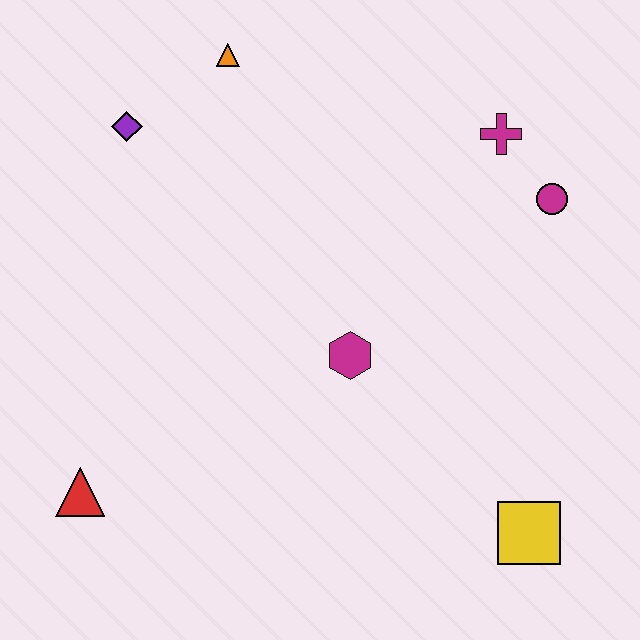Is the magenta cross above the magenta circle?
Yes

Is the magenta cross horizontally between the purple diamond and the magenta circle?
Yes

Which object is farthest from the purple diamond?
The yellow square is farthest from the purple diamond.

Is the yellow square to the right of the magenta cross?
Yes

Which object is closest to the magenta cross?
The magenta circle is closest to the magenta cross.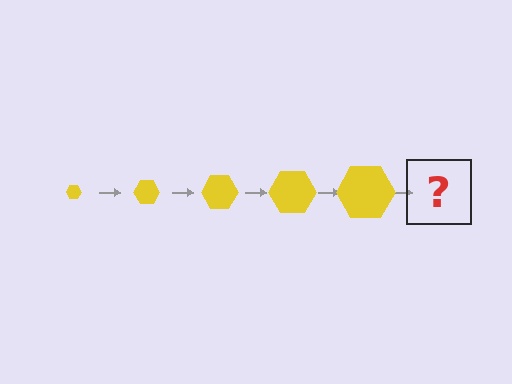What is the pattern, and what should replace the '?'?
The pattern is that the hexagon gets progressively larger each step. The '?' should be a yellow hexagon, larger than the previous one.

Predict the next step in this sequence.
The next step is a yellow hexagon, larger than the previous one.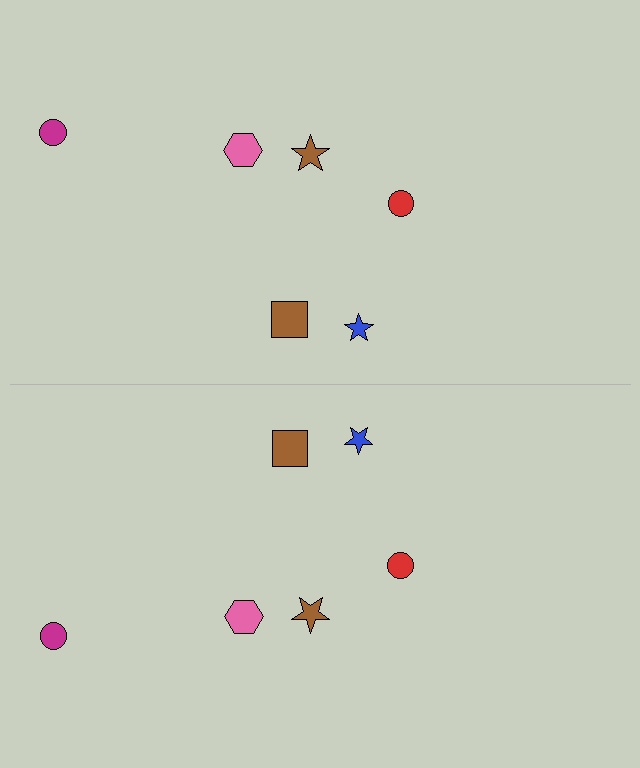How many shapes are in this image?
There are 12 shapes in this image.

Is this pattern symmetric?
Yes, this pattern has bilateral (reflection) symmetry.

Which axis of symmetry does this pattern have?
The pattern has a horizontal axis of symmetry running through the center of the image.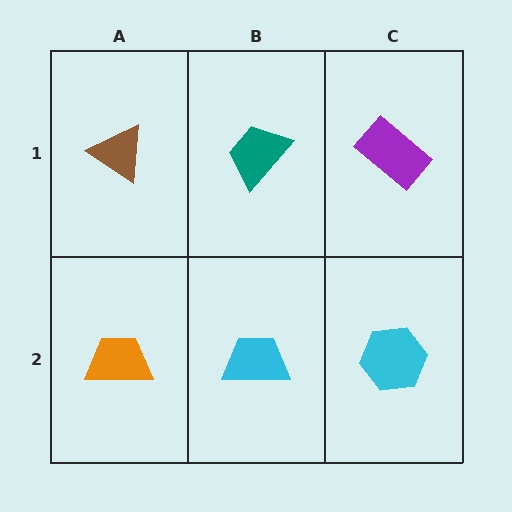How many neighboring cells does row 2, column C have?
2.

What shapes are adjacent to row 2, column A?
A brown triangle (row 1, column A), a cyan trapezoid (row 2, column B).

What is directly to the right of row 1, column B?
A purple rectangle.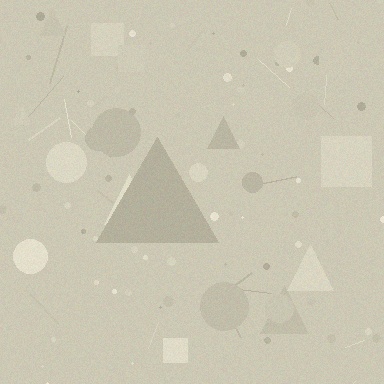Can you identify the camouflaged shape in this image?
The camouflaged shape is a triangle.